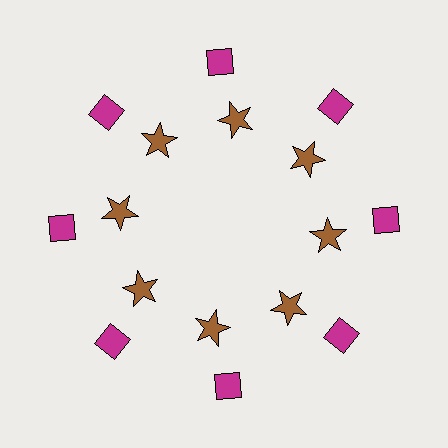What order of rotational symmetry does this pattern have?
This pattern has 8-fold rotational symmetry.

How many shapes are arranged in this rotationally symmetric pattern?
There are 16 shapes, arranged in 8 groups of 2.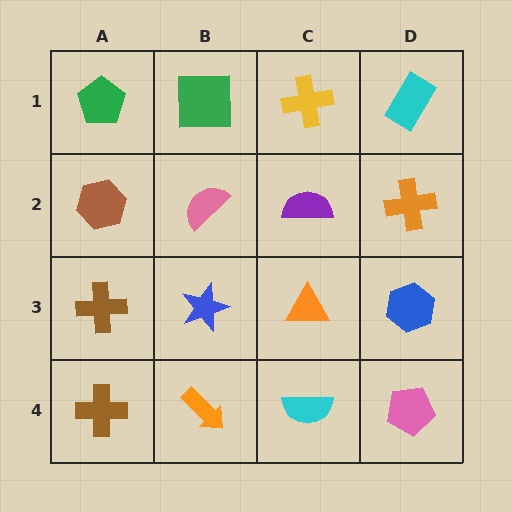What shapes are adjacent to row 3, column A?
A brown hexagon (row 2, column A), a brown cross (row 4, column A), a blue star (row 3, column B).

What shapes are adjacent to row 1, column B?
A pink semicircle (row 2, column B), a green pentagon (row 1, column A), a yellow cross (row 1, column C).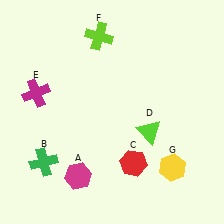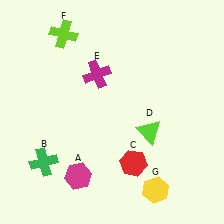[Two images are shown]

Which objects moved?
The objects that moved are: the magenta cross (E), the lime cross (F), the yellow hexagon (G).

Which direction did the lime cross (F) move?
The lime cross (F) moved left.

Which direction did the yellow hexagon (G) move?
The yellow hexagon (G) moved down.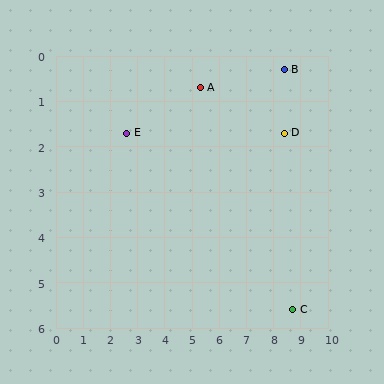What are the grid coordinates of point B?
Point B is at approximately (8.4, 0.3).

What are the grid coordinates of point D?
Point D is at approximately (8.4, 1.7).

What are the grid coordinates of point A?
Point A is at approximately (5.3, 0.7).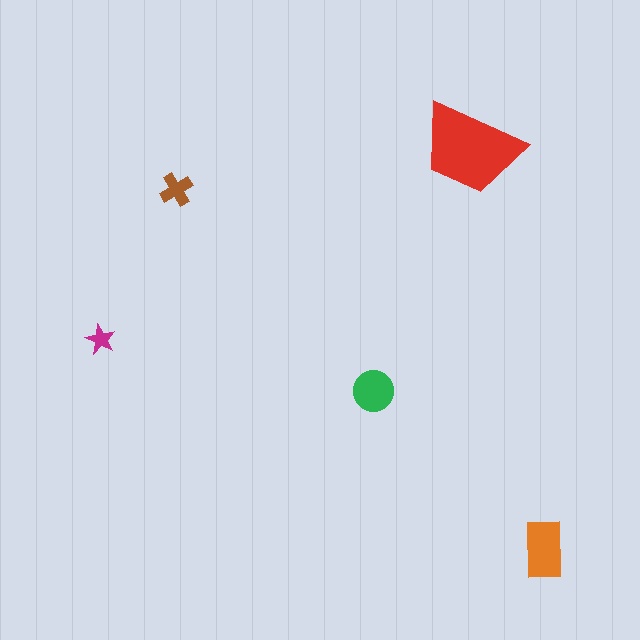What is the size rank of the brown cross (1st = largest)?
4th.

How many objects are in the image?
There are 5 objects in the image.